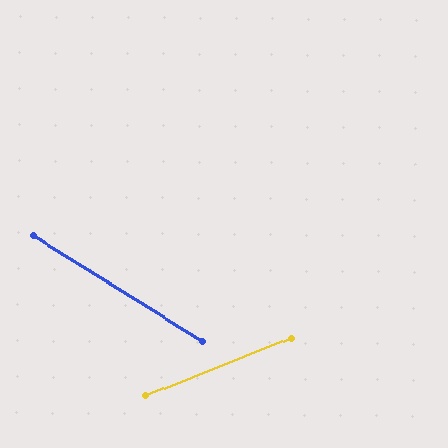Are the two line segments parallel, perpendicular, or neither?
Neither parallel nor perpendicular — they differ by about 53°.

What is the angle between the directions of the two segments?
Approximately 53 degrees.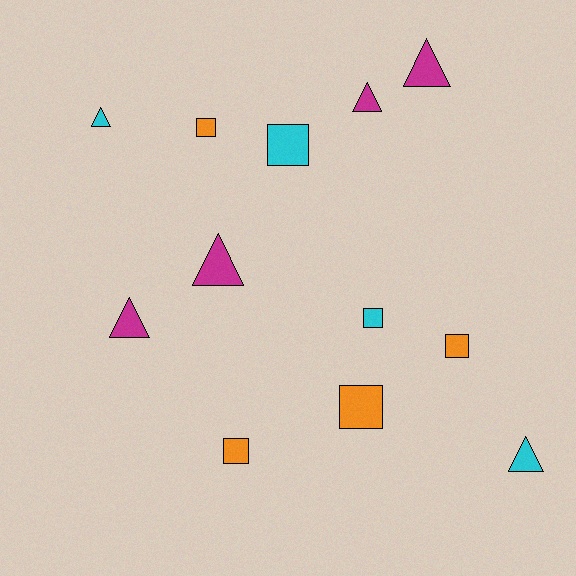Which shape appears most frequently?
Square, with 6 objects.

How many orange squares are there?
There are 4 orange squares.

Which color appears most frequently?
Magenta, with 4 objects.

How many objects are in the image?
There are 12 objects.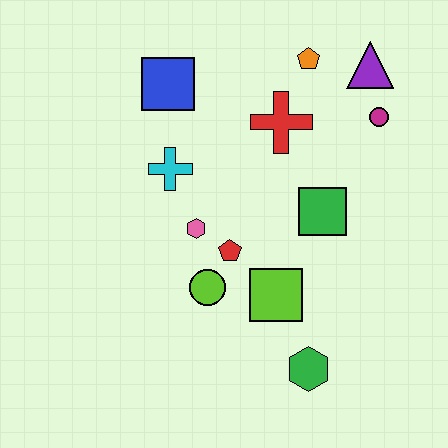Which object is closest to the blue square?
The cyan cross is closest to the blue square.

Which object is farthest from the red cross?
The green hexagon is farthest from the red cross.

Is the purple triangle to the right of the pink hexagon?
Yes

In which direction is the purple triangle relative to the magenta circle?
The purple triangle is above the magenta circle.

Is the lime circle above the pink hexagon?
No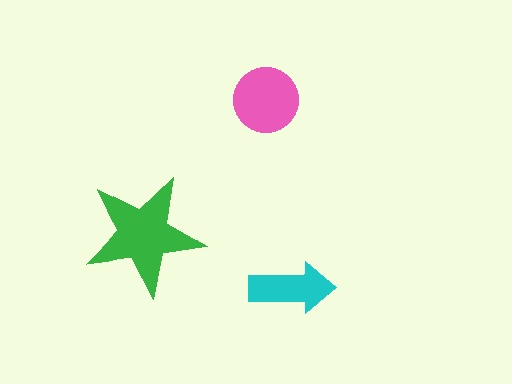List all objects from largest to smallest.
The green star, the pink circle, the cyan arrow.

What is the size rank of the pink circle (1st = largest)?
2nd.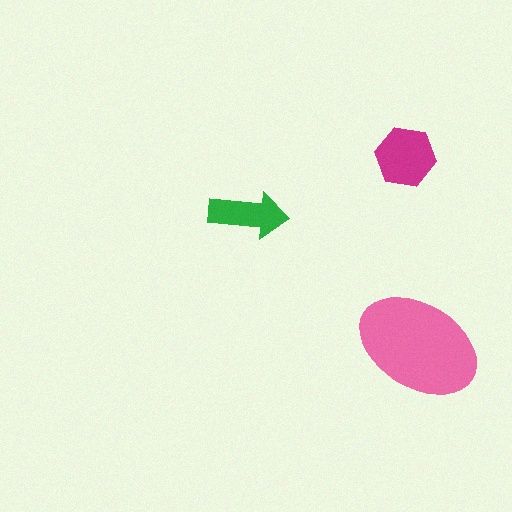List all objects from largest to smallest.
The pink ellipse, the magenta hexagon, the green arrow.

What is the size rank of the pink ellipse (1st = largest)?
1st.